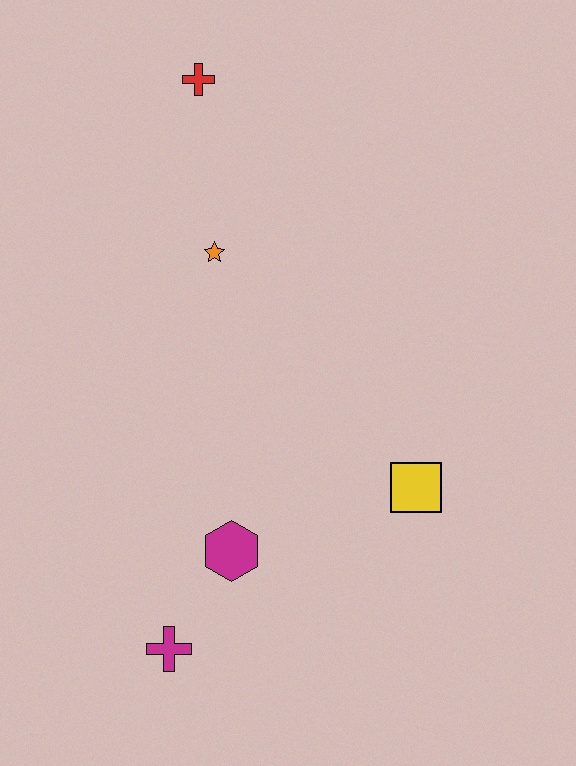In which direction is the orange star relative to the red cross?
The orange star is below the red cross.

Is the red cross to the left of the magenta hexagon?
Yes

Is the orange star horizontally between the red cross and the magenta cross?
No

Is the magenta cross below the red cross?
Yes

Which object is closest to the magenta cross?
The magenta hexagon is closest to the magenta cross.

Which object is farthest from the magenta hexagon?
The red cross is farthest from the magenta hexagon.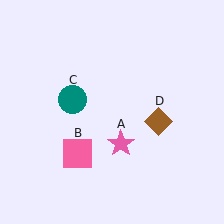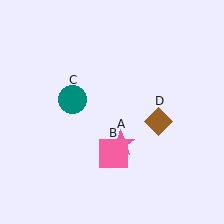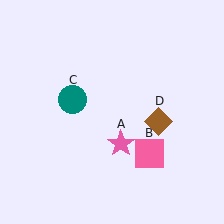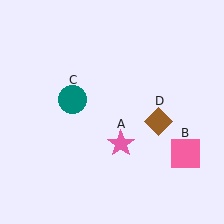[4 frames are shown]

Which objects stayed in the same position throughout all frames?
Pink star (object A) and teal circle (object C) and brown diamond (object D) remained stationary.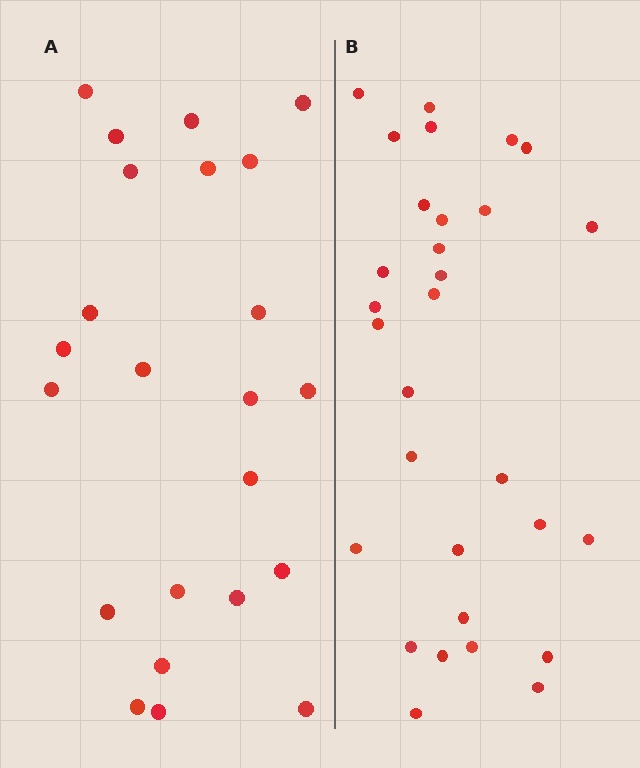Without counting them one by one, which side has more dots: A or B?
Region B (the right region) has more dots.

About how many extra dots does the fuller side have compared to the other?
Region B has roughly 8 or so more dots than region A.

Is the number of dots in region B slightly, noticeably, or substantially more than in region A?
Region B has noticeably more, but not dramatically so. The ratio is roughly 1.3 to 1.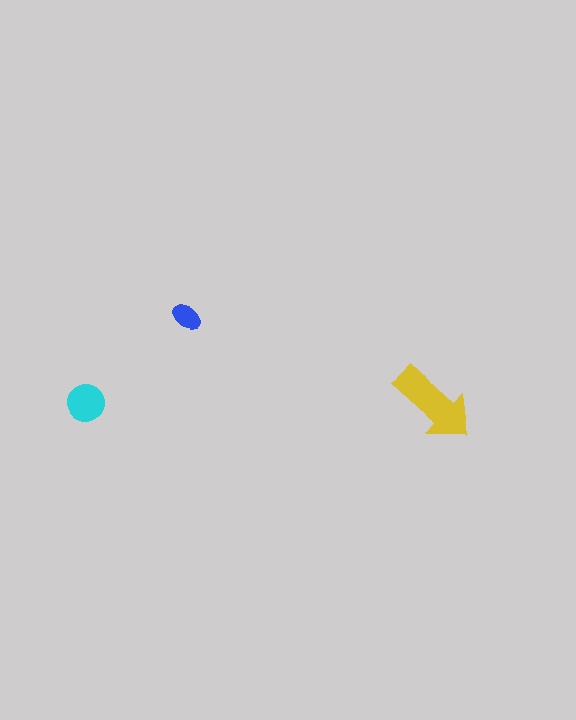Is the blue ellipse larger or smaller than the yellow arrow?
Smaller.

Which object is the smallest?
The blue ellipse.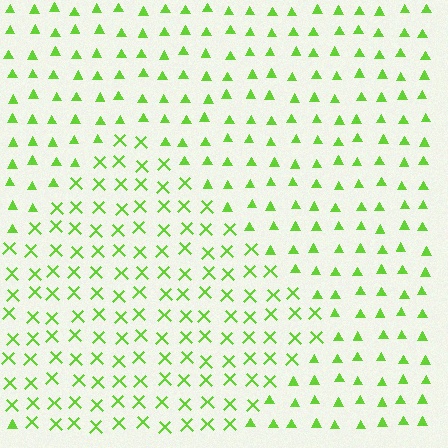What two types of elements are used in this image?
The image uses X marks inside the diamond region and triangles outside it.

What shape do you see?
I see a diamond.